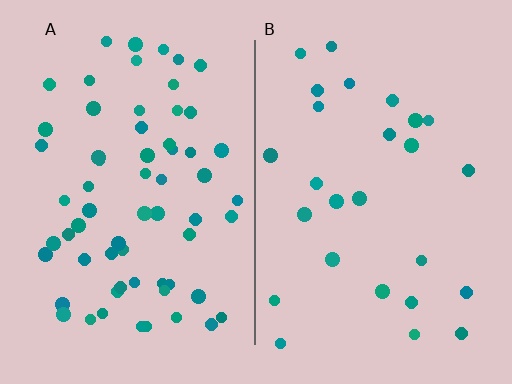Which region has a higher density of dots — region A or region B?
A (the left).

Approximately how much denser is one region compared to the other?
Approximately 2.4× — region A over region B.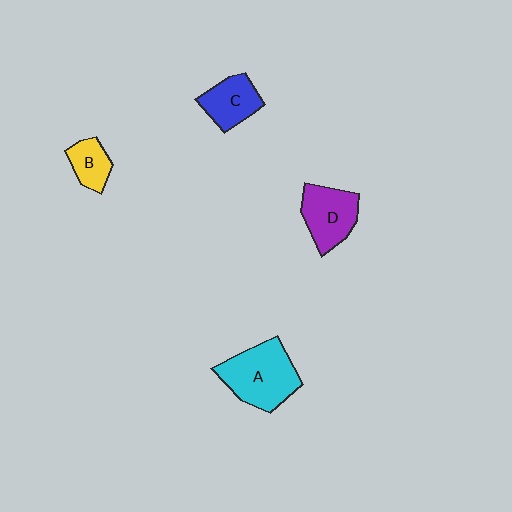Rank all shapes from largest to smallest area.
From largest to smallest: A (cyan), D (purple), C (blue), B (yellow).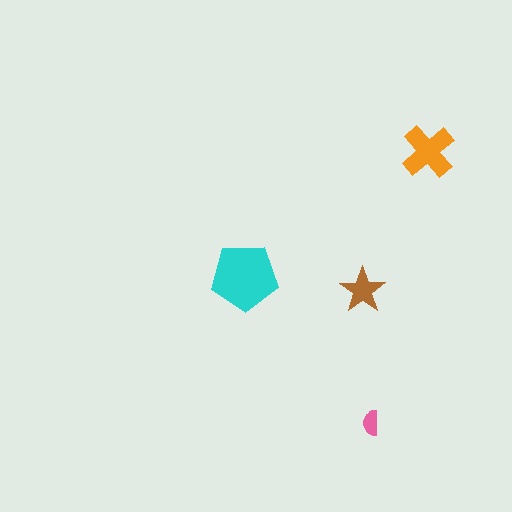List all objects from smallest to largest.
The pink semicircle, the brown star, the orange cross, the cyan pentagon.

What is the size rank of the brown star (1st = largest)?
3rd.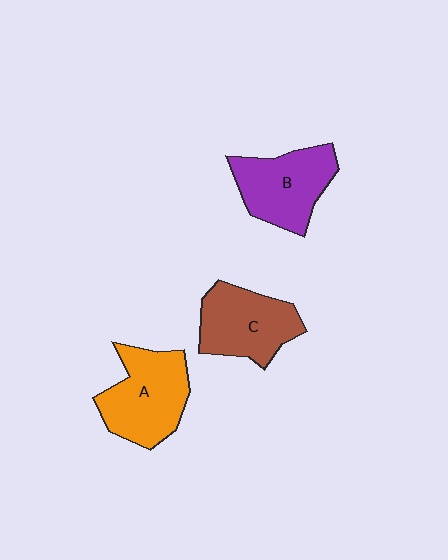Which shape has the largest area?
Shape A (orange).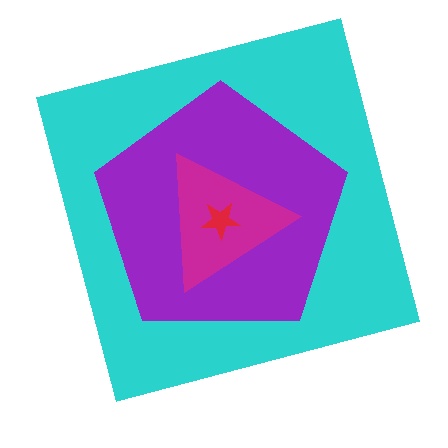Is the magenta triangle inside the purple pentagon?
Yes.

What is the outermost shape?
The cyan square.